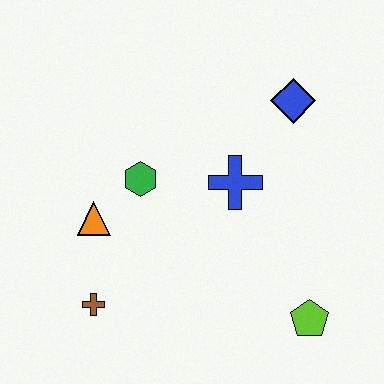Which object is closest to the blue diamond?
The blue cross is closest to the blue diamond.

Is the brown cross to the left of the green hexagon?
Yes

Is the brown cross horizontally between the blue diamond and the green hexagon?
No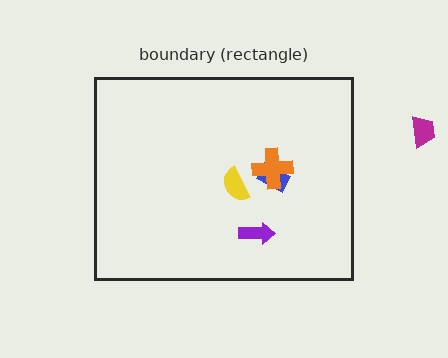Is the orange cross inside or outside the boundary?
Inside.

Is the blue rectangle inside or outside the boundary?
Inside.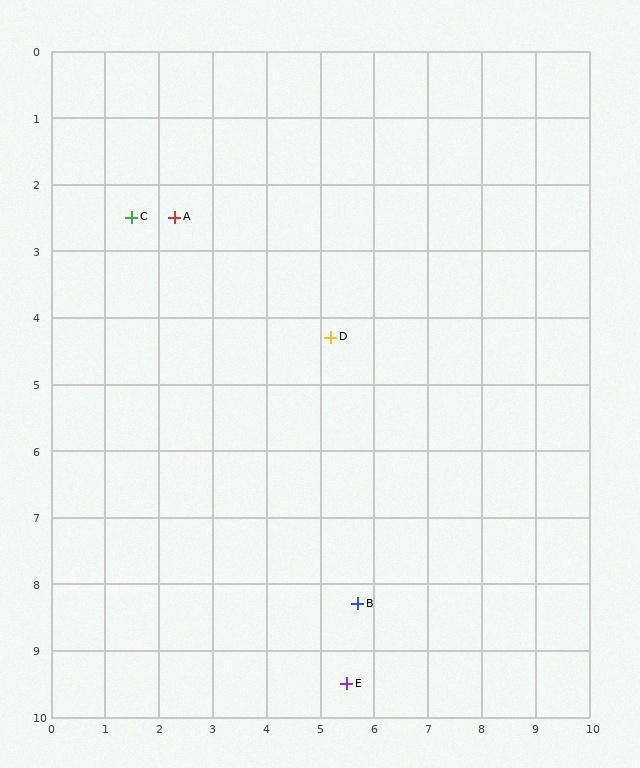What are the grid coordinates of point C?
Point C is at approximately (1.5, 2.5).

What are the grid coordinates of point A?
Point A is at approximately (2.3, 2.5).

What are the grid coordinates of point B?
Point B is at approximately (5.7, 8.3).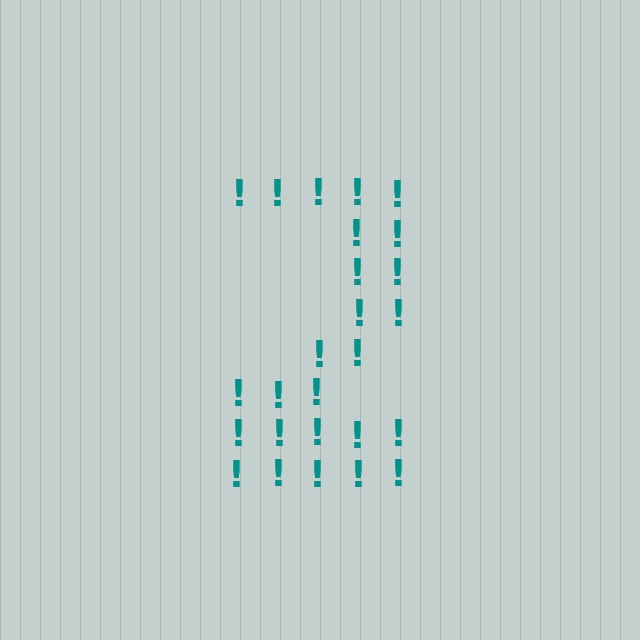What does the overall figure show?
The overall figure shows the digit 2.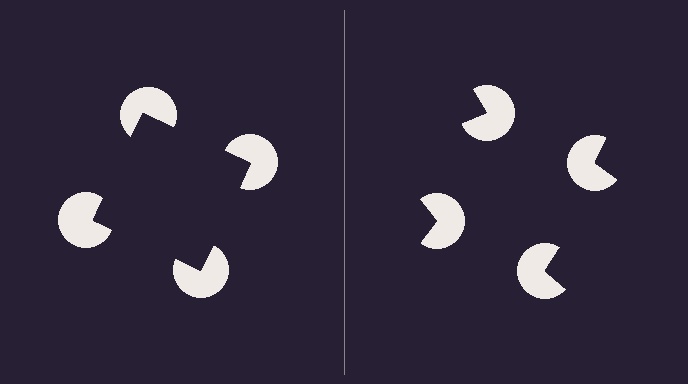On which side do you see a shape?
An illusory square appears on the left side. On the right side the wedge cuts are rotated, so no coherent shape forms.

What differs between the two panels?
The pac-man discs are positioned identically on both sides; only the wedge orientations differ. On the left they align to a square; on the right they are misaligned.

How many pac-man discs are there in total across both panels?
8 — 4 on each side.